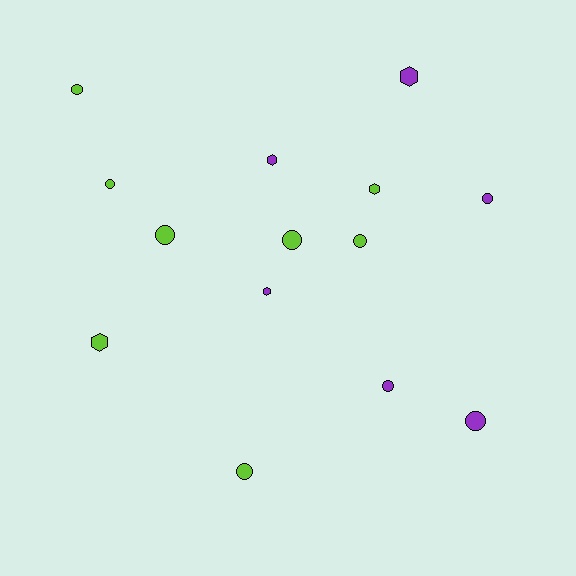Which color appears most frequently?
Lime, with 8 objects.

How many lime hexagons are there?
There are 2 lime hexagons.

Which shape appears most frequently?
Circle, with 9 objects.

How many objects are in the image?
There are 14 objects.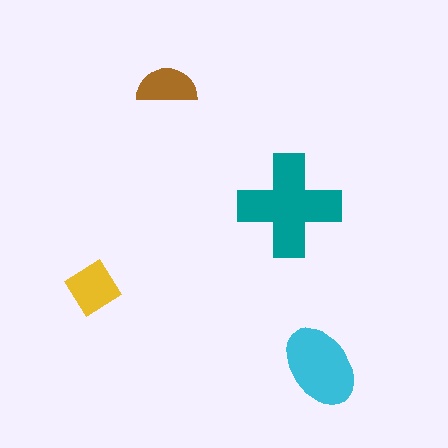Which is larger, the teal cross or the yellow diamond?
The teal cross.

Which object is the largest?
The teal cross.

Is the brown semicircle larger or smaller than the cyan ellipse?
Smaller.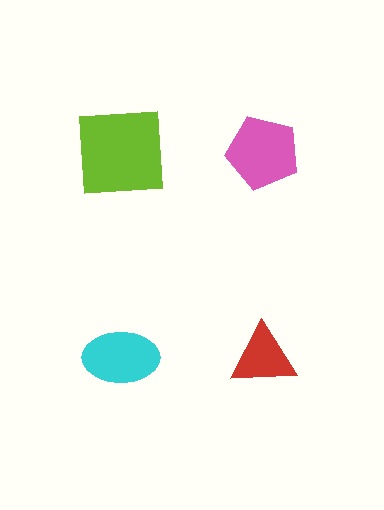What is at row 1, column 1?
A lime square.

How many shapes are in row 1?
2 shapes.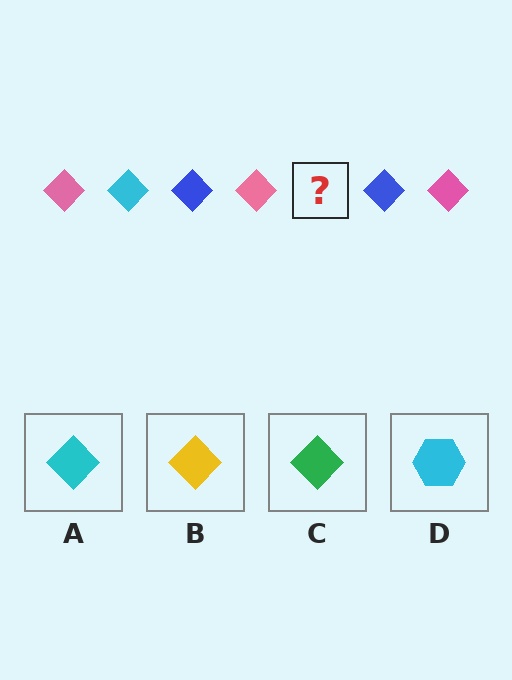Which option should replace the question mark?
Option A.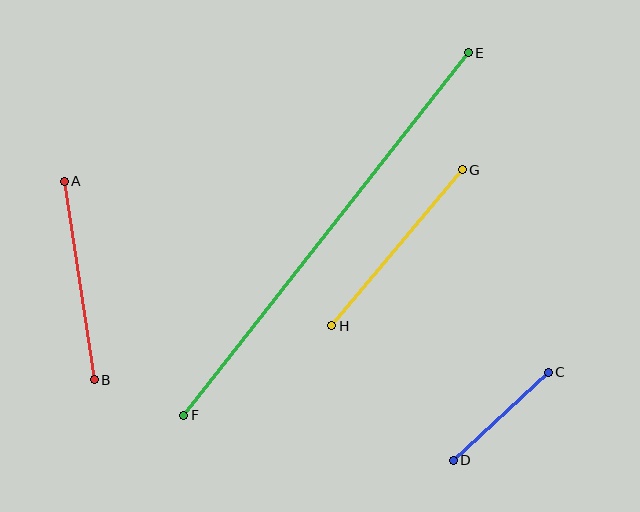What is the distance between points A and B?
The distance is approximately 201 pixels.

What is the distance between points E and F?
The distance is approximately 461 pixels.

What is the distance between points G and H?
The distance is approximately 203 pixels.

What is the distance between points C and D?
The distance is approximately 129 pixels.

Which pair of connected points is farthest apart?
Points E and F are farthest apart.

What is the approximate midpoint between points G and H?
The midpoint is at approximately (397, 248) pixels.